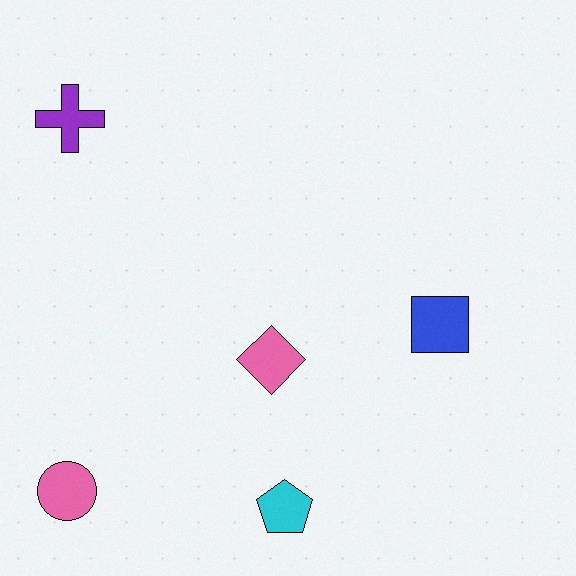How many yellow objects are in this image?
There are no yellow objects.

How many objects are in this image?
There are 5 objects.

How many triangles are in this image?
There are no triangles.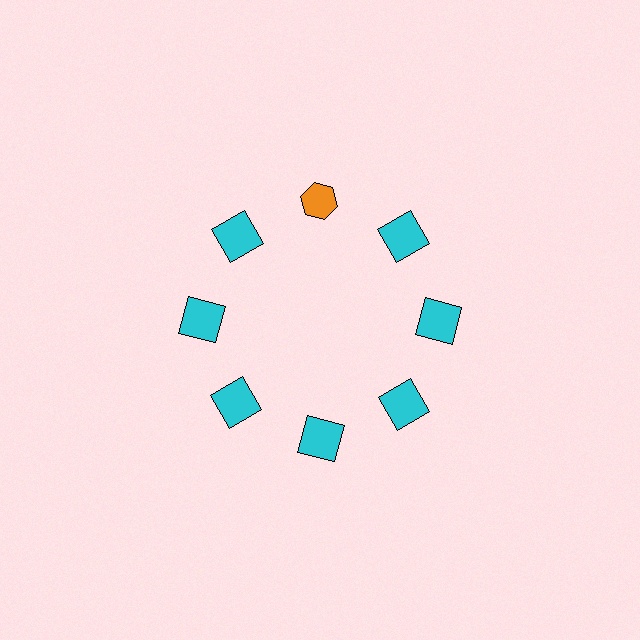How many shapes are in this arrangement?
There are 8 shapes arranged in a ring pattern.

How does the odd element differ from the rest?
It differs in both color (orange instead of cyan) and shape (hexagon instead of square).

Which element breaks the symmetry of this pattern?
The orange hexagon at roughly the 12 o'clock position breaks the symmetry. All other shapes are cyan squares.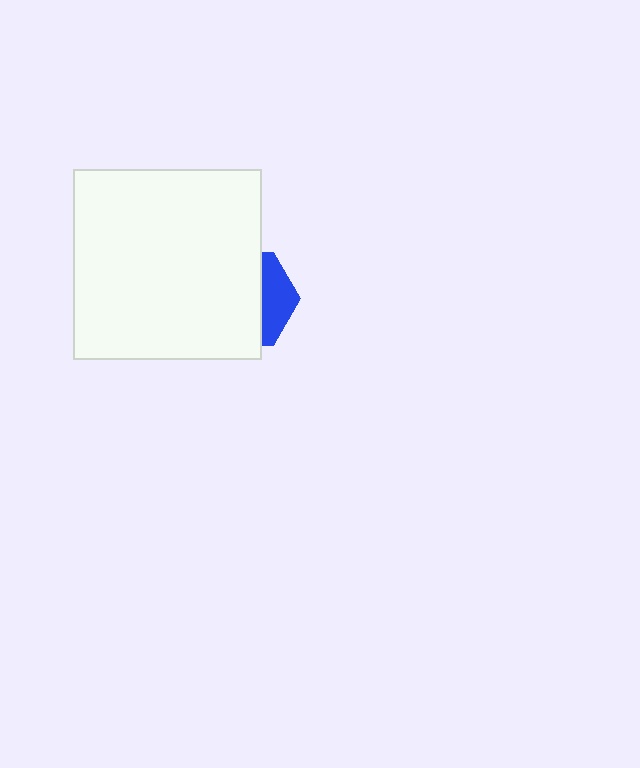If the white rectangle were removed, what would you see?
You would see the complete blue hexagon.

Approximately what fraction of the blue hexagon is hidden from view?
Roughly 68% of the blue hexagon is hidden behind the white rectangle.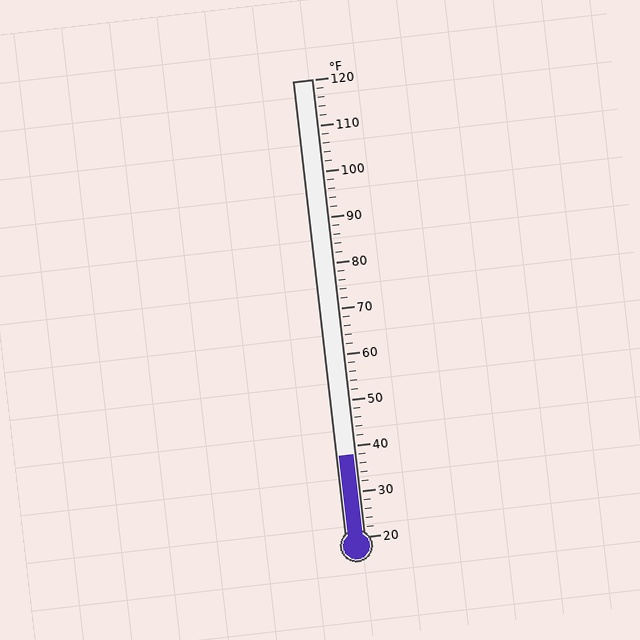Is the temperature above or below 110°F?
The temperature is below 110°F.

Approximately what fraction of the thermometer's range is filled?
The thermometer is filled to approximately 20% of its range.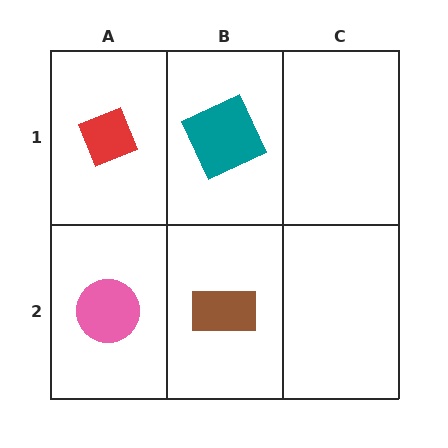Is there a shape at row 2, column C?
No, that cell is empty.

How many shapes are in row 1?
2 shapes.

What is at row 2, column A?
A pink circle.